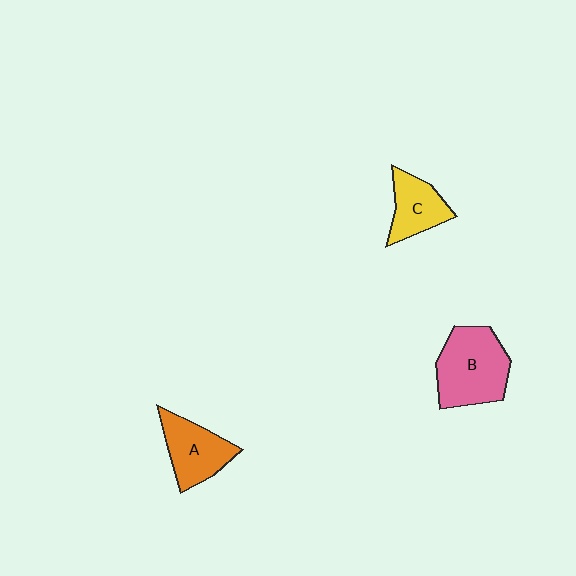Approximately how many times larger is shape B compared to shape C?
Approximately 1.7 times.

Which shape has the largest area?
Shape B (pink).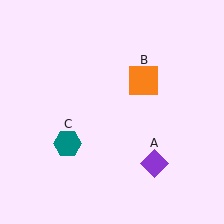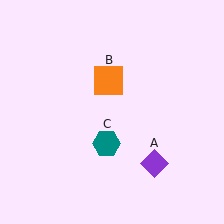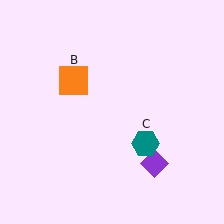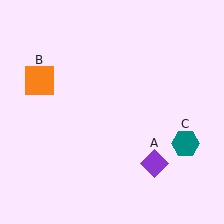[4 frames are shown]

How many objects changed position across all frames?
2 objects changed position: orange square (object B), teal hexagon (object C).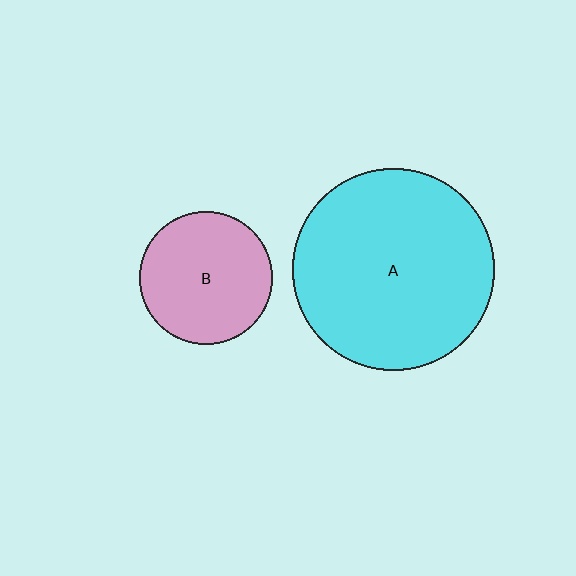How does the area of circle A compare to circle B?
Approximately 2.3 times.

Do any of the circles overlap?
No, none of the circles overlap.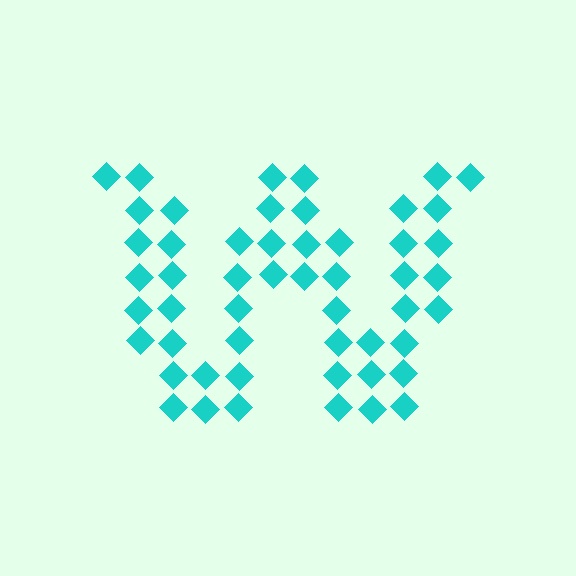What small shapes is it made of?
It is made of small diamonds.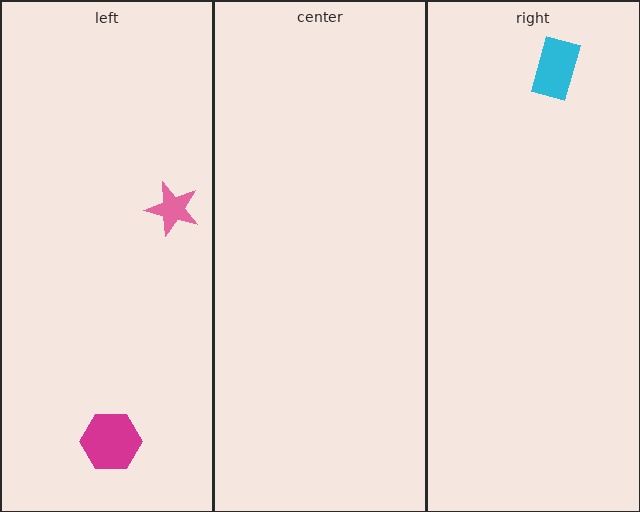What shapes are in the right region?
The cyan rectangle.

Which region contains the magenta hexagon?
The left region.